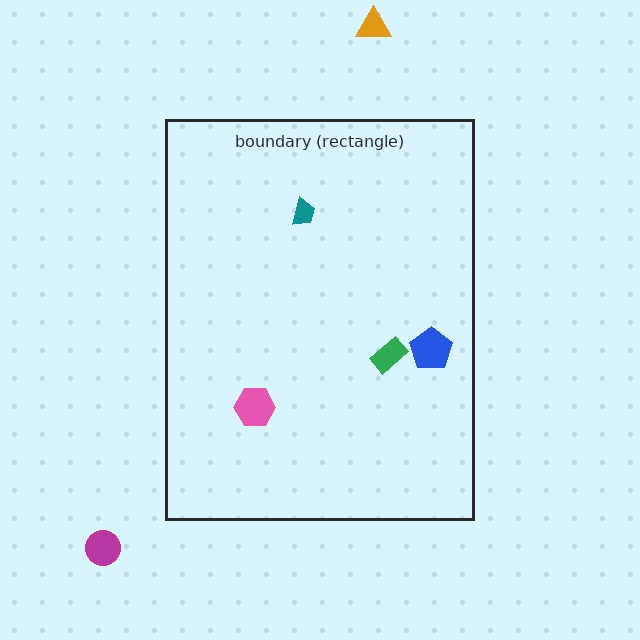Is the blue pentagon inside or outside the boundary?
Inside.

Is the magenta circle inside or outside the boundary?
Outside.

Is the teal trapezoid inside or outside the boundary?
Inside.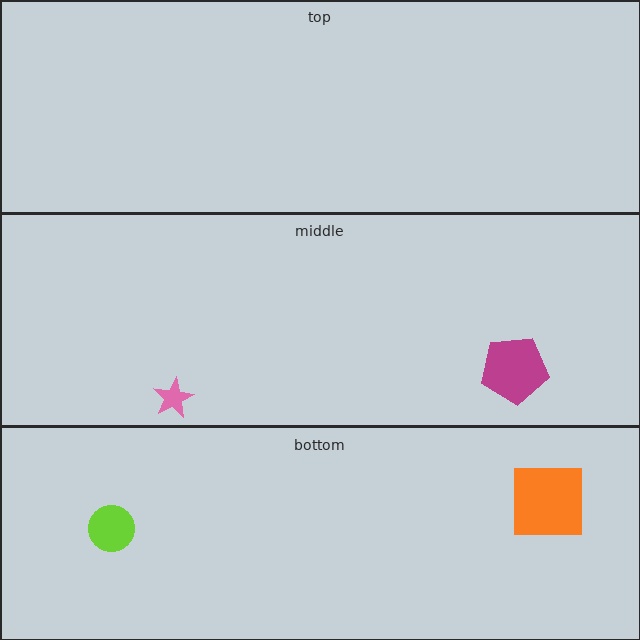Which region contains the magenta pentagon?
The middle region.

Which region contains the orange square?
The bottom region.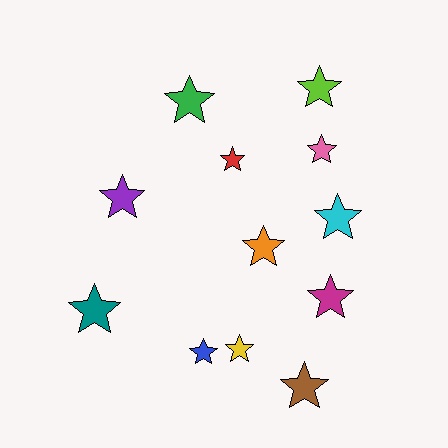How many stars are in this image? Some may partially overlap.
There are 12 stars.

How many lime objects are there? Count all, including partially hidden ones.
There is 1 lime object.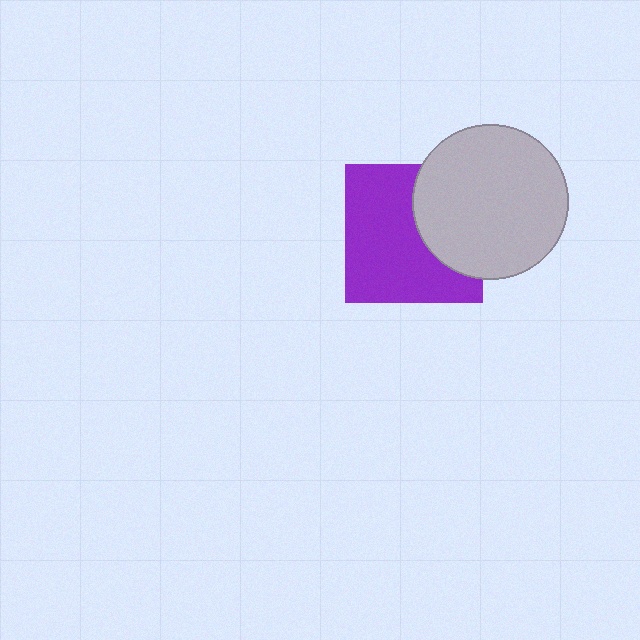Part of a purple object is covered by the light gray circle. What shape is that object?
It is a square.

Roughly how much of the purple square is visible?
About half of it is visible (roughly 64%).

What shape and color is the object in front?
The object in front is a light gray circle.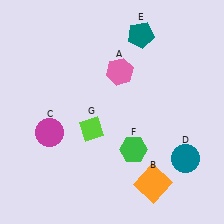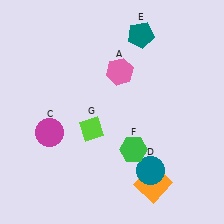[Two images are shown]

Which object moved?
The teal circle (D) moved left.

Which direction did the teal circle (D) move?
The teal circle (D) moved left.